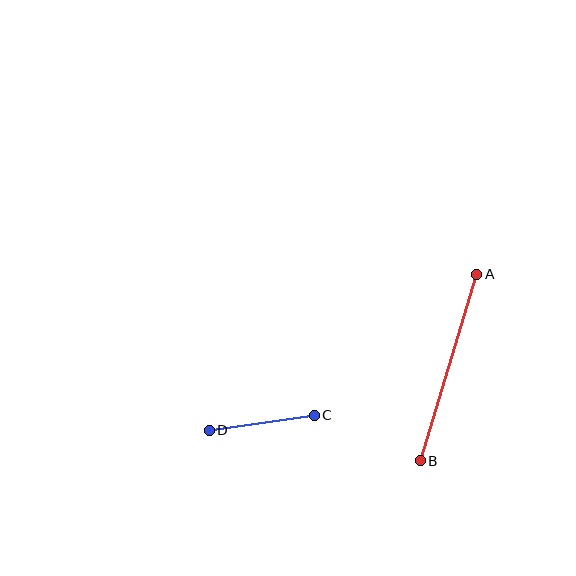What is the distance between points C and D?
The distance is approximately 106 pixels.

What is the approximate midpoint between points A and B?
The midpoint is at approximately (449, 368) pixels.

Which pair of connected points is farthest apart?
Points A and B are farthest apart.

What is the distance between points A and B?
The distance is approximately 195 pixels.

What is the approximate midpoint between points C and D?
The midpoint is at approximately (262, 423) pixels.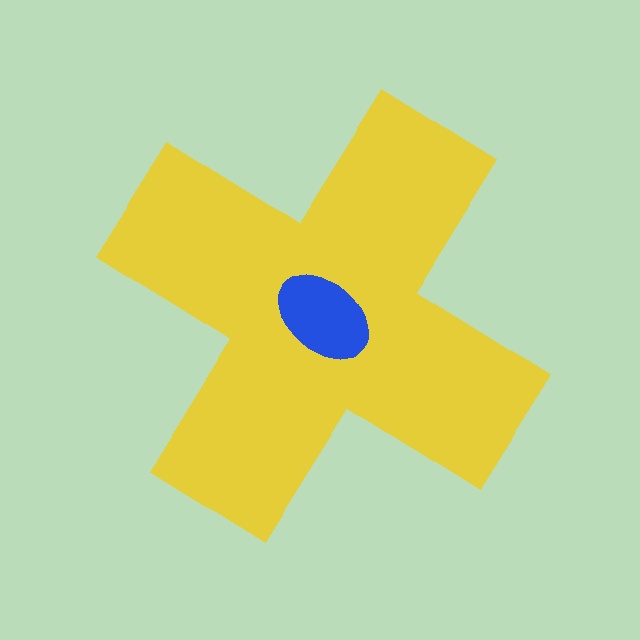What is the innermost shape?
The blue ellipse.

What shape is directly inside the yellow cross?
The blue ellipse.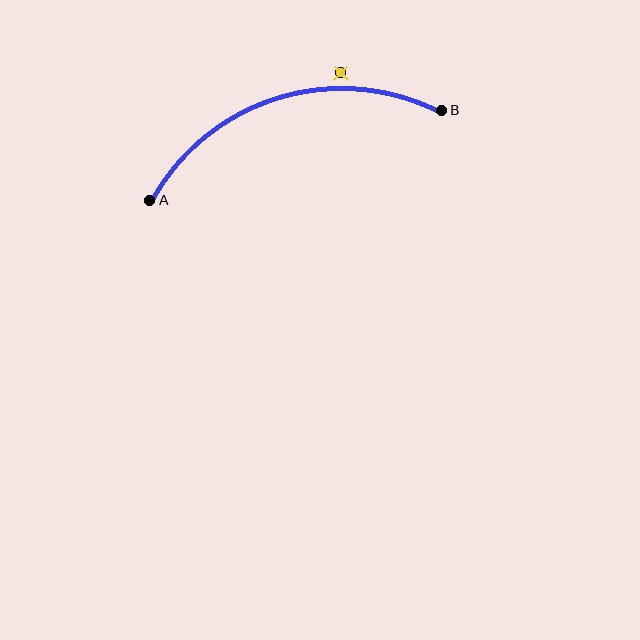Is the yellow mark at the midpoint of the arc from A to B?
No — the yellow mark does not lie on the arc at all. It sits slightly outside the curve.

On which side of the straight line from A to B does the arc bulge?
The arc bulges above the straight line connecting A and B.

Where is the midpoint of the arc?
The arc midpoint is the point on the curve farthest from the straight line joining A and B. It sits above that line.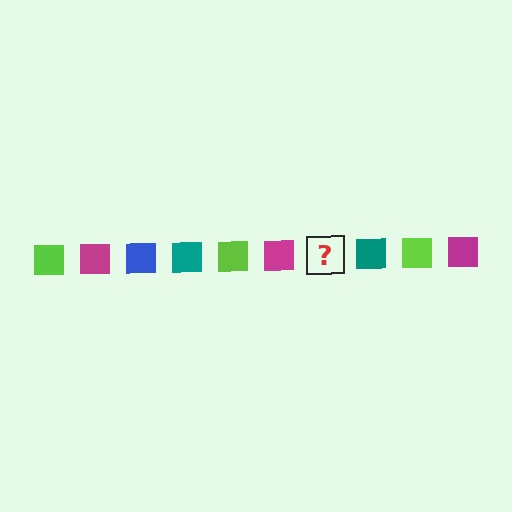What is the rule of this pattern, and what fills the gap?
The rule is that the pattern cycles through lime, magenta, blue, teal squares. The gap should be filled with a blue square.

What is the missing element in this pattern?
The missing element is a blue square.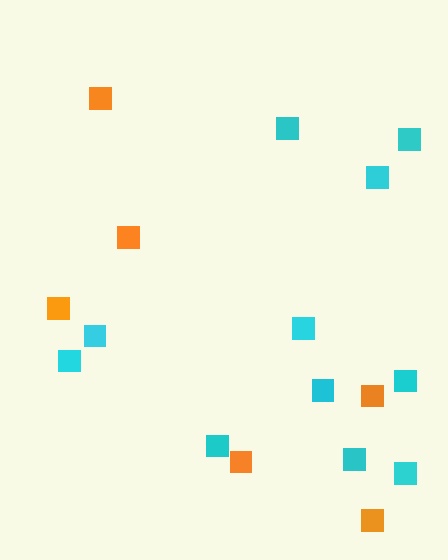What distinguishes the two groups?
There are 2 groups: one group of cyan squares (11) and one group of orange squares (6).